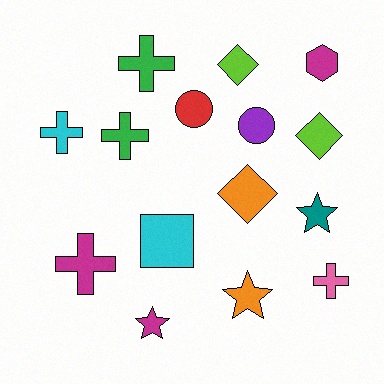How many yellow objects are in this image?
There are no yellow objects.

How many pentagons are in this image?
There are no pentagons.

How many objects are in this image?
There are 15 objects.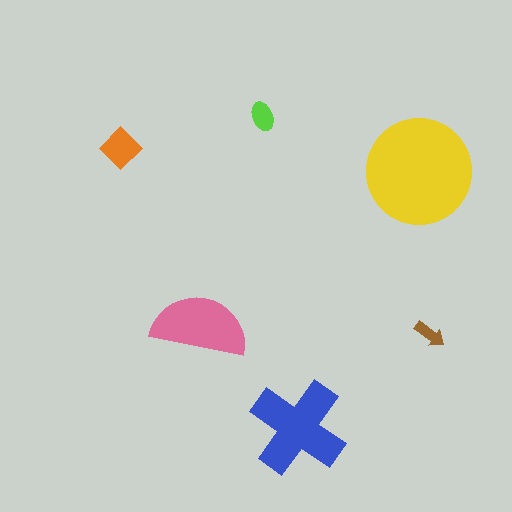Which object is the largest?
The yellow circle.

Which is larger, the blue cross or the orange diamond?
The blue cross.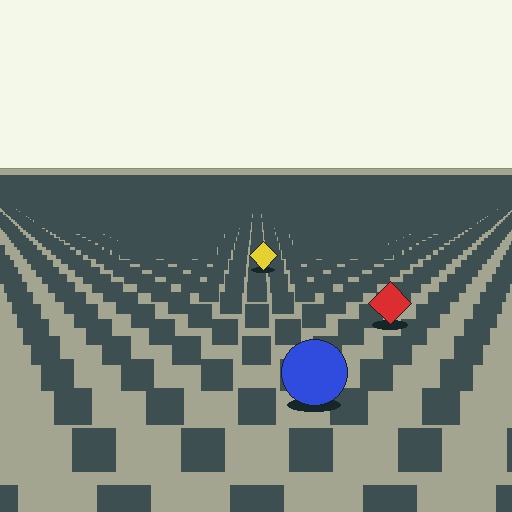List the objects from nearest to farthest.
From nearest to farthest: the blue circle, the red diamond, the yellow diamond.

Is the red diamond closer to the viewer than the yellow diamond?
Yes. The red diamond is closer — you can tell from the texture gradient: the ground texture is coarser near it.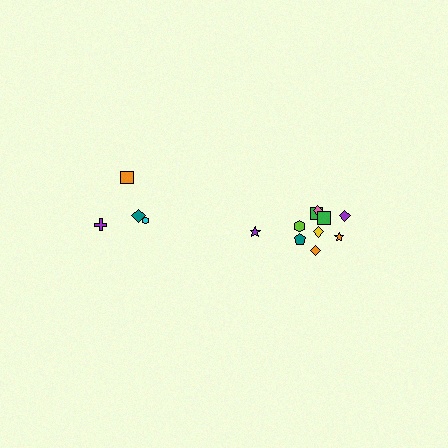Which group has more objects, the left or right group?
The right group.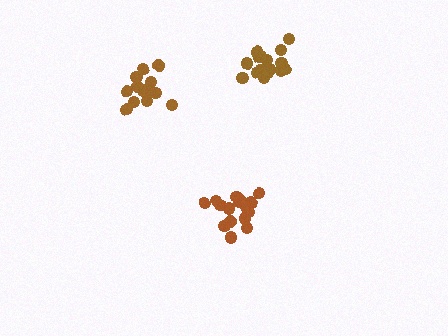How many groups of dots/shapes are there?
There are 3 groups.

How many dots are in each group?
Group 1: 14 dots, Group 2: 18 dots, Group 3: 16 dots (48 total).